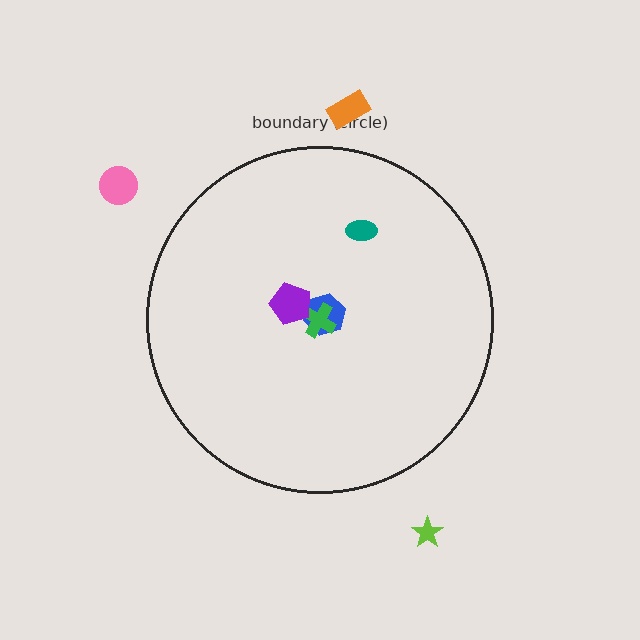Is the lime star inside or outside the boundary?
Outside.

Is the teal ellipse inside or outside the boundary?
Inside.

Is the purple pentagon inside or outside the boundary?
Inside.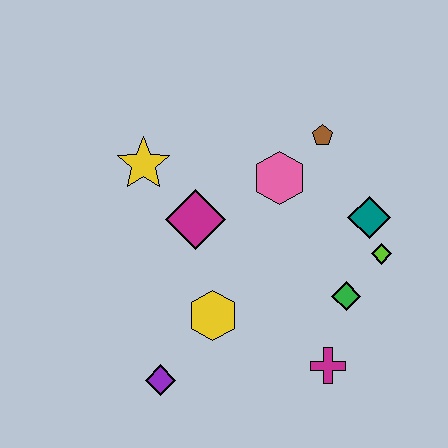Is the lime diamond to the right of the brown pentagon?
Yes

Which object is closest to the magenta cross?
The green diamond is closest to the magenta cross.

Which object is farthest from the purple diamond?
The brown pentagon is farthest from the purple diamond.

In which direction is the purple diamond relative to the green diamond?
The purple diamond is to the left of the green diamond.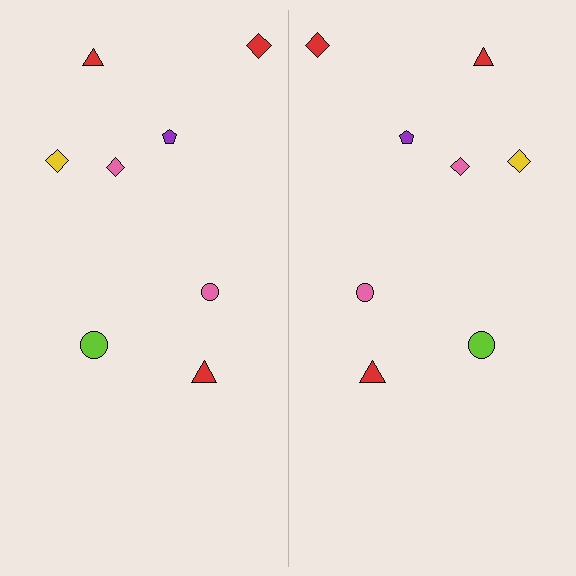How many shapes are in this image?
There are 16 shapes in this image.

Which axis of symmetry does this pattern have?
The pattern has a vertical axis of symmetry running through the center of the image.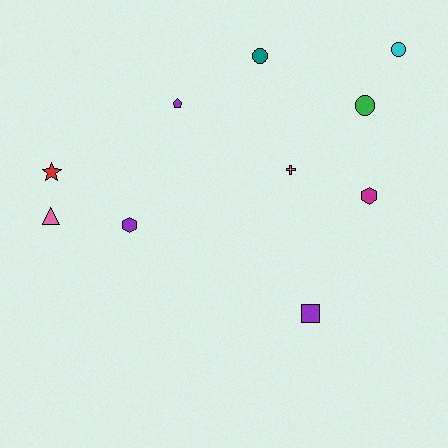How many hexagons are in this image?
There are 2 hexagons.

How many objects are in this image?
There are 10 objects.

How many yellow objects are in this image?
There are no yellow objects.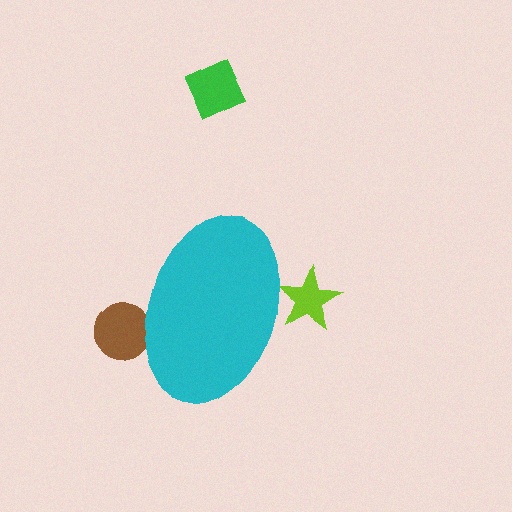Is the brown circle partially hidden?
Yes, the brown circle is partially hidden behind the cyan ellipse.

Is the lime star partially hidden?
Yes, the lime star is partially hidden behind the cyan ellipse.